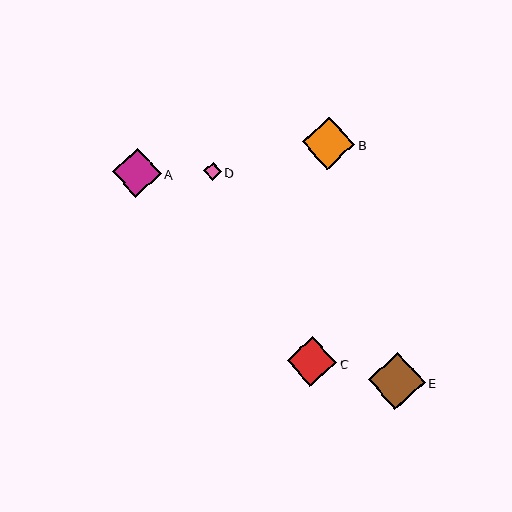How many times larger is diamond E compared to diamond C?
Diamond E is approximately 1.1 times the size of diamond C.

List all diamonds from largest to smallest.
From largest to smallest: E, B, C, A, D.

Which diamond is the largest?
Diamond E is the largest with a size of approximately 57 pixels.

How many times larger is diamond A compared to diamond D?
Diamond A is approximately 2.7 times the size of diamond D.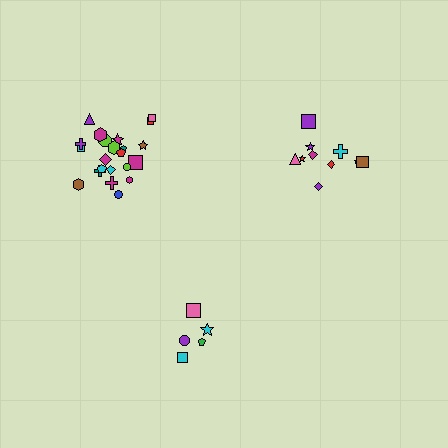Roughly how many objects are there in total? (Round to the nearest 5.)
Roughly 35 objects in total.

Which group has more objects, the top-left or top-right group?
The top-left group.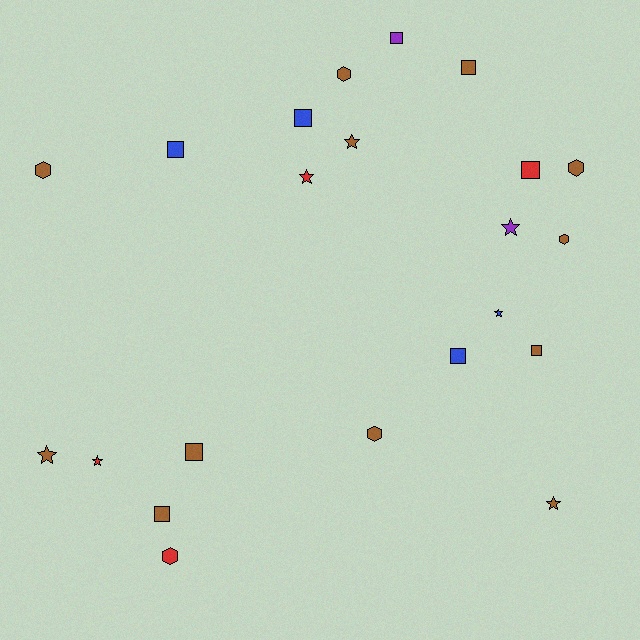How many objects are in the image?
There are 22 objects.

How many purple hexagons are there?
There are no purple hexagons.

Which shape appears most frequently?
Square, with 9 objects.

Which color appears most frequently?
Brown, with 12 objects.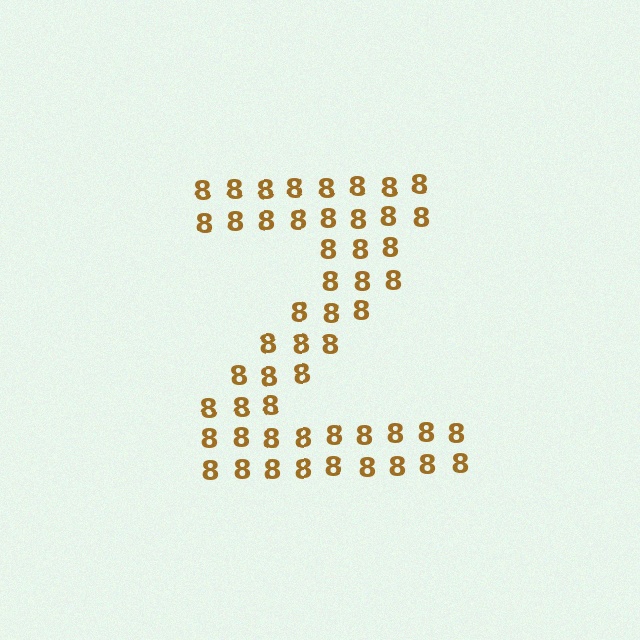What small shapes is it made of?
It is made of small digit 8's.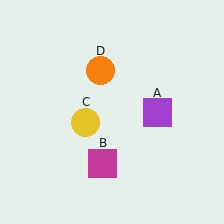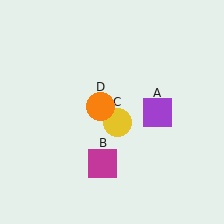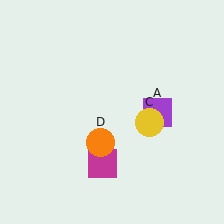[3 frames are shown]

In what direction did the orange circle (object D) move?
The orange circle (object D) moved down.